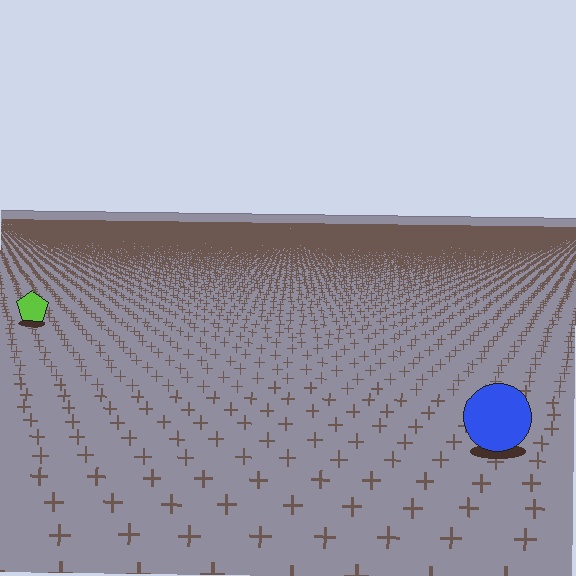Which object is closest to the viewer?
The blue circle is closest. The texture marks near it are larger and more spread out.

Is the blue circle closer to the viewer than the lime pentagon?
Yes. The blue circle is closer — you can tell from the texture gradient: the ground texture is coarser near it.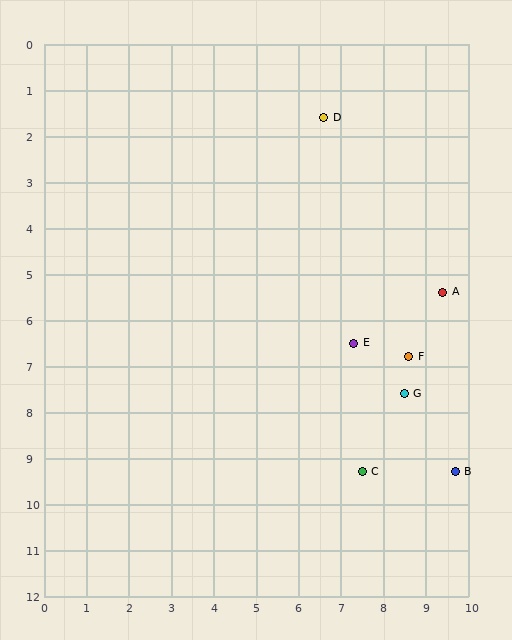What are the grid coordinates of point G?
Point G is at approximately (8.5, 7.6).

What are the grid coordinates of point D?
Point D is at approximately (6.6, 1.6).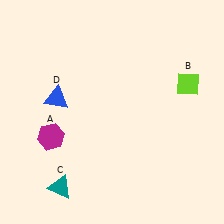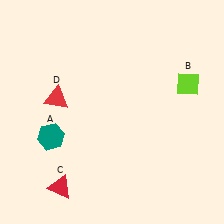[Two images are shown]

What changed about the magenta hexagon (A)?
In Image 1, A is magenta. In Image 2, it changed to teal.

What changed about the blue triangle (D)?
In Image 1, D is blue. In Image 2, it changed to red.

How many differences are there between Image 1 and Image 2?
There are 3 differences between the two images.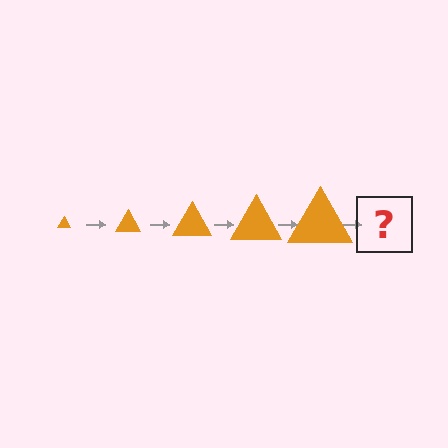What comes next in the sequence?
The next element should be an orange triangle, larger than the previous one.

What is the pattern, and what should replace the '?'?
The pattern is that the triangle gets progressively larger each step. The '?' should be an orange triangle, larger than the previous one.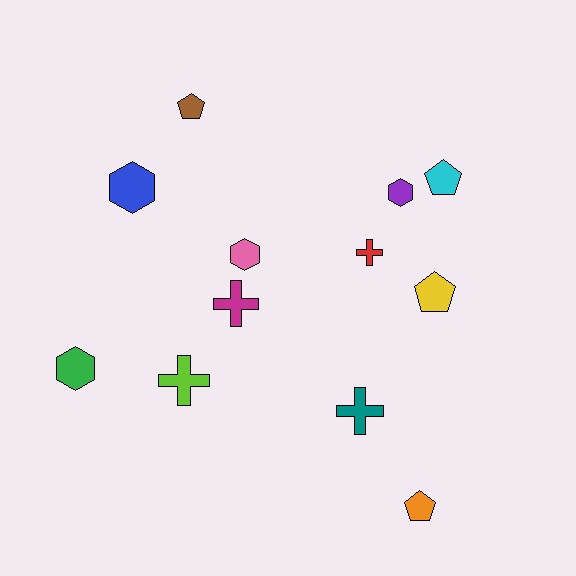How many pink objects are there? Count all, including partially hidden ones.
There is 1 pink object.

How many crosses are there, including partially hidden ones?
There are 4 crosses.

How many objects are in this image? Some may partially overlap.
There are 12 objects.